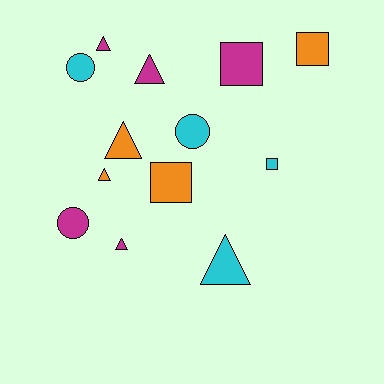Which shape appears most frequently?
Triangle, with 6 objects.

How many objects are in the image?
There are 13 objects.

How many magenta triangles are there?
There are 3 magenta triangles.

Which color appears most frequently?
Magenta, with 5 objects.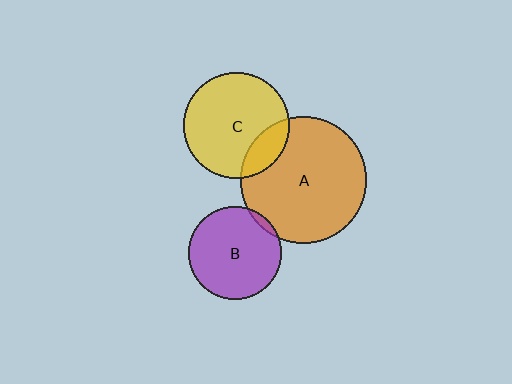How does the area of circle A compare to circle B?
Approximately 1.9 times.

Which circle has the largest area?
Circle A (orange).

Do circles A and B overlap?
Yes.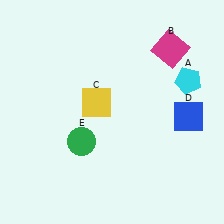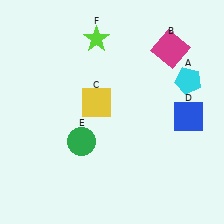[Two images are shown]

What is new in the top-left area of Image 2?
A lime star (F) was added in the top-left area of Image 2.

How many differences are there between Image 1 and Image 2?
There is 1 difference between the two images.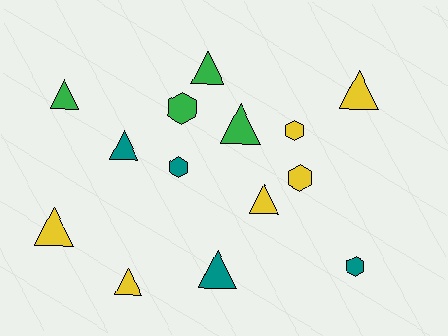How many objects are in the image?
There are 14 objects.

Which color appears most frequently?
Yellow, with 6 objects.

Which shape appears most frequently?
Triangle, with 9 objects.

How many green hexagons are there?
There is 1 green hexagon.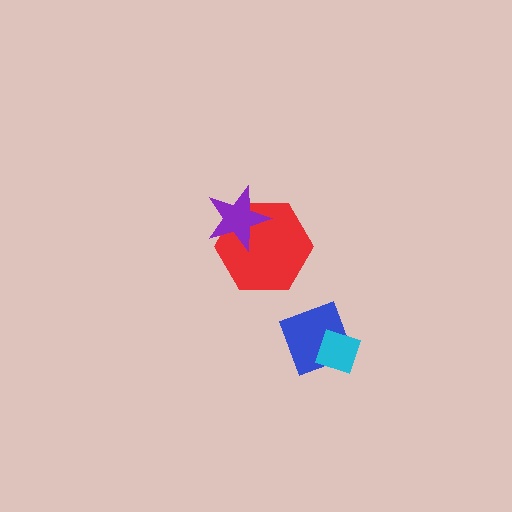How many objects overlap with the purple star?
1 object overlaps with the purple star.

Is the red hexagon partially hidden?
Yes, it is partially covered by another shape.